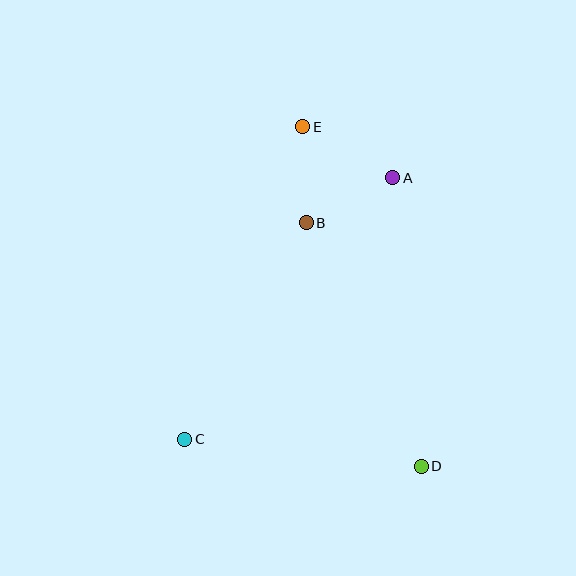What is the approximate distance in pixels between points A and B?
The distance between A and B is approximately 98 pixels.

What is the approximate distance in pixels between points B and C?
The distance between B and C is approximately 248 pixels.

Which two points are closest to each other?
Points B and E are closest to each other.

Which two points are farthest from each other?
Points D and E are farthest from each other.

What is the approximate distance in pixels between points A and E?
The distance between A and E is approximately 104 pixels.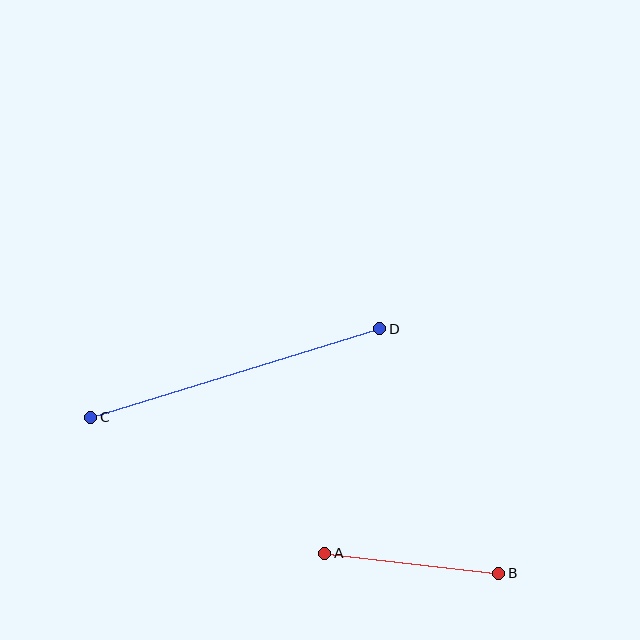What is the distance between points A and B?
The distance is approximately 175 pixels.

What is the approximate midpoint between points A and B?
The midpoint is at approximately (412, 563) pixels.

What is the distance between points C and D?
The distance is approximately 302 pixels.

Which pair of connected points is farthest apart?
Points C and D are farthest apart.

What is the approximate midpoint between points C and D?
The midpoint is at approximately (235, 373) pixels.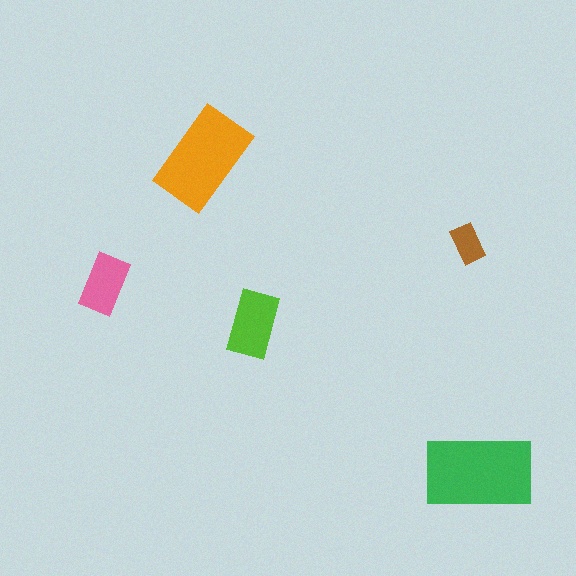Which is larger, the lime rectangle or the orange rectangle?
The orange one.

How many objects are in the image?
There are 5 objects in the image.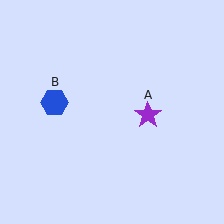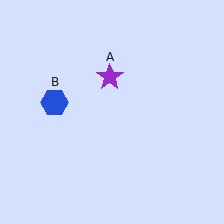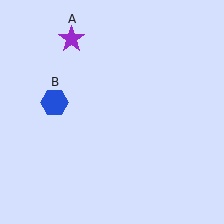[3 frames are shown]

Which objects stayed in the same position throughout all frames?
Blue hexagon (object B) remained stationary.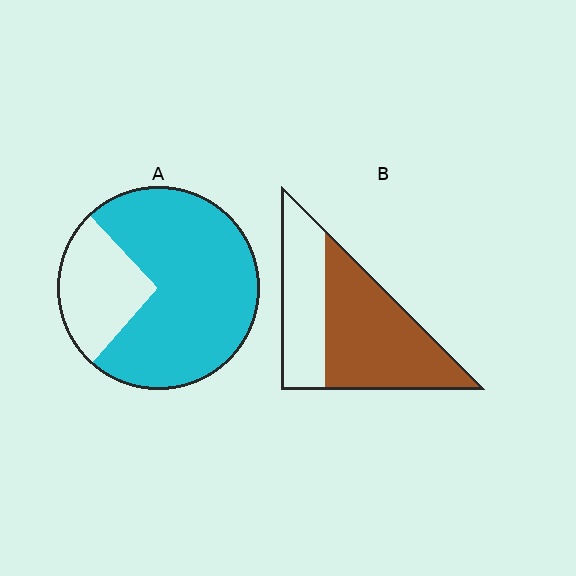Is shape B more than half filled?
Yes.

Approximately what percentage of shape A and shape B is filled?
A is approximately 75% and B is approximately 60%.